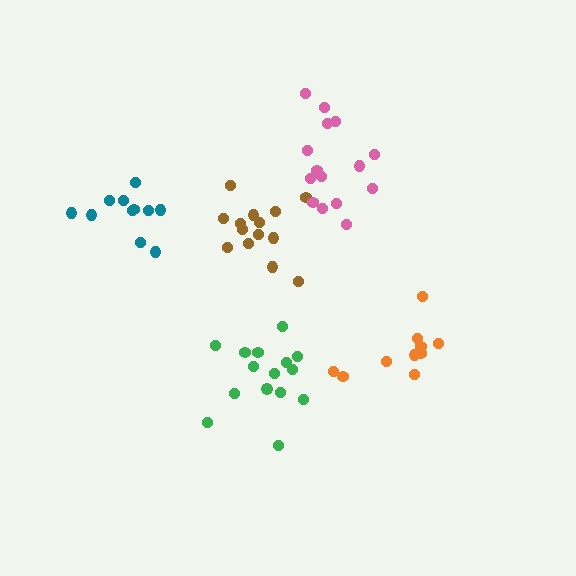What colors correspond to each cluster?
The clusters are colored: brown, pink, orange, teal, green.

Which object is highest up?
The pink cluster is topmost.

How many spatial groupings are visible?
There are 5 spatial groupings.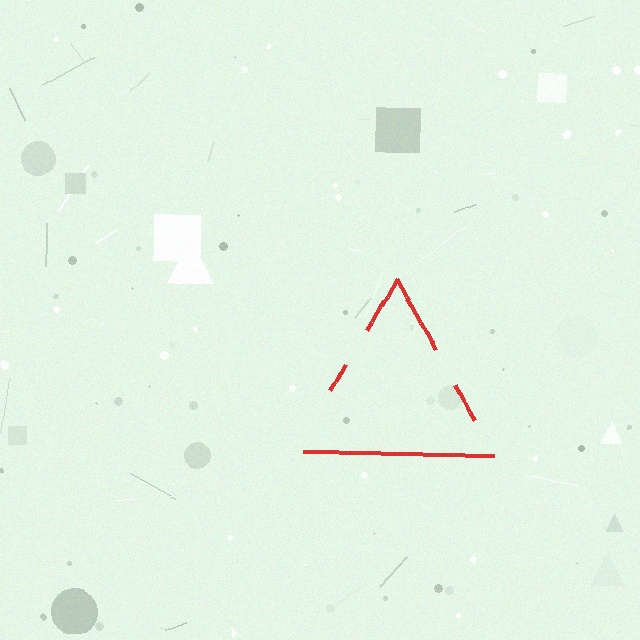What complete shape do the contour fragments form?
The contour fragments form a triangle.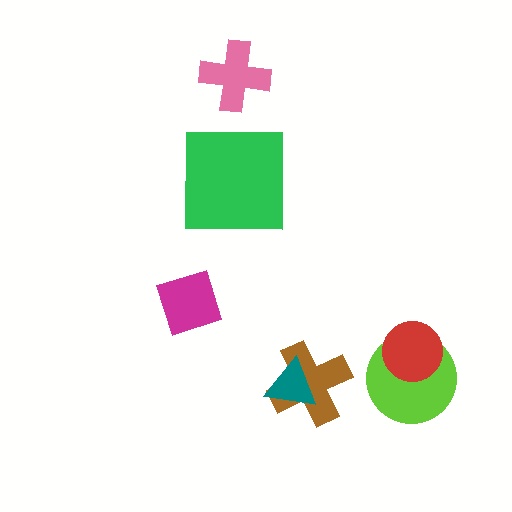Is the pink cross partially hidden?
No, no other shape covers it.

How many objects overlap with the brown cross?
1 object overlaps with the brown cross.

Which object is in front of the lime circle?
The red circle is in front of the lime circle.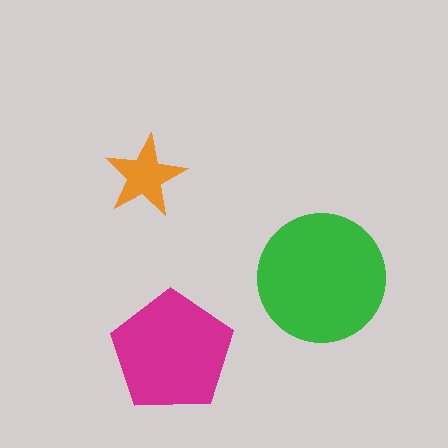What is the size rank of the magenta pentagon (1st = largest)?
2nd.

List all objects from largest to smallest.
The green circle, the magenta pentagon, the orange star.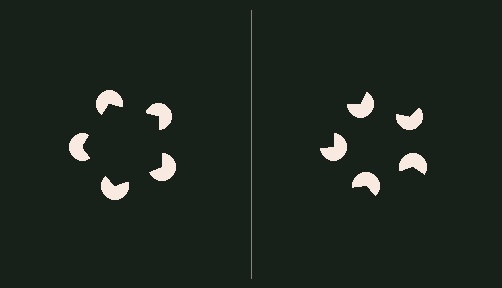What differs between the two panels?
The pac-man discs are positioned identically on both sides; only the wedge orientations differ. On the left they align to a pentagon; on the right they are misaligned.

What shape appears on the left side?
An illusory pentagon.